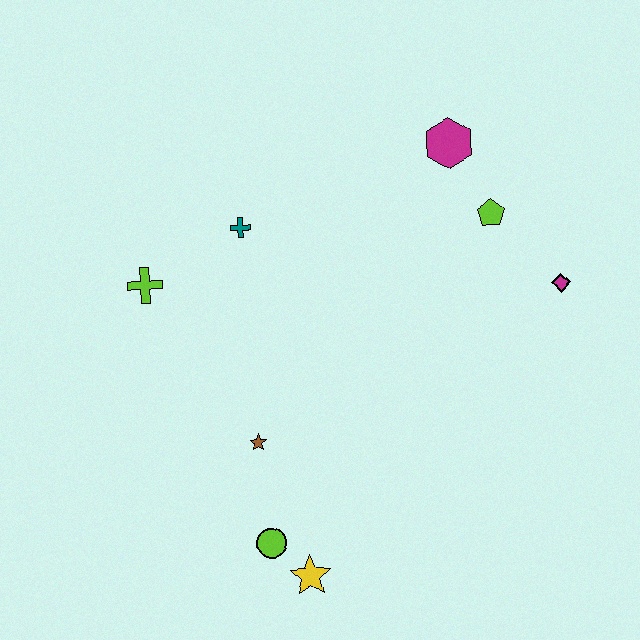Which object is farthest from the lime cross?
The magenta diamond is farthest from the lime cross.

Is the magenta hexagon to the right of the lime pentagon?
No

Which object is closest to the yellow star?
The lime circle is closest to the yellow star.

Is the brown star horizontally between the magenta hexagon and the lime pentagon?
No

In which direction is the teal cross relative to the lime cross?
The teal cross is to the right of the lime cross.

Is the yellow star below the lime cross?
Yes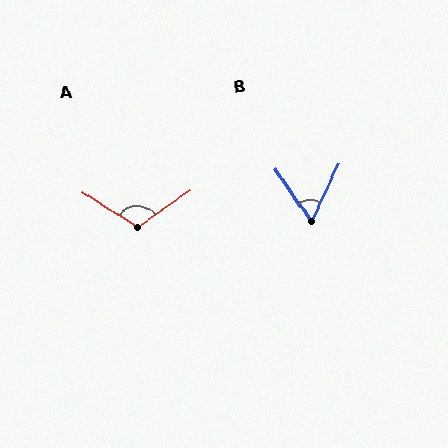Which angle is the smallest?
B, at approximately 61 degrees.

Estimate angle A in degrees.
Approximately 113 degrees.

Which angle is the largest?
A, at approximately 113 degrees.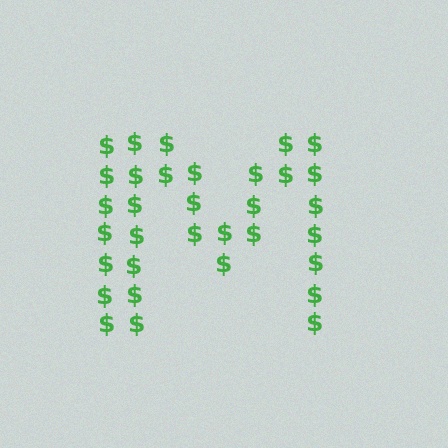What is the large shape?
The large shape is the letter M.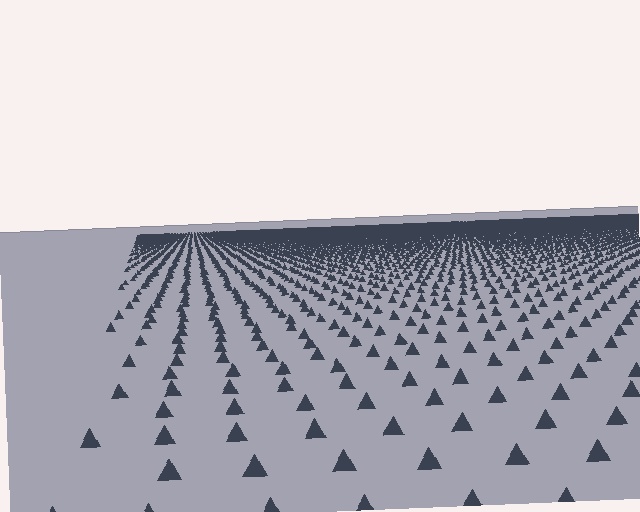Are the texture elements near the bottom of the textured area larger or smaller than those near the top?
Larger. Near the bottom, elements are closer to the viewer and appear at a bigger on-screen size.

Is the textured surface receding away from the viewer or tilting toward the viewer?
The surface is receding away from the viewer. Texture elements get smaller and denser toward the top.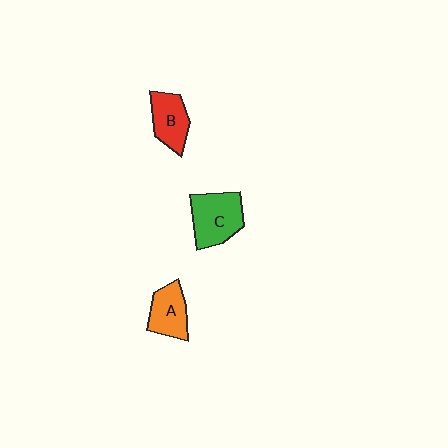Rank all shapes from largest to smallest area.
From largest to smallest: C (green), B (red), A (orange).